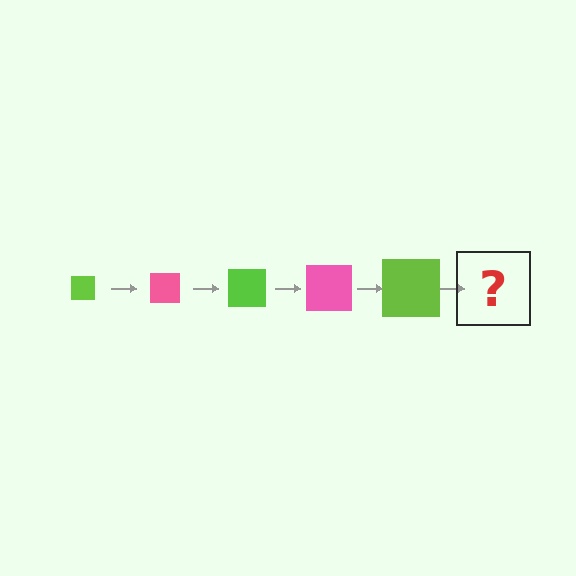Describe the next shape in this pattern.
It should be a pink square, larger than the previous one.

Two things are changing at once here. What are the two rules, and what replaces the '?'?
The two rules are that the square grows larger each step and the color cycles through lime and pink. The '?' should be a pink square, larger than the previous one.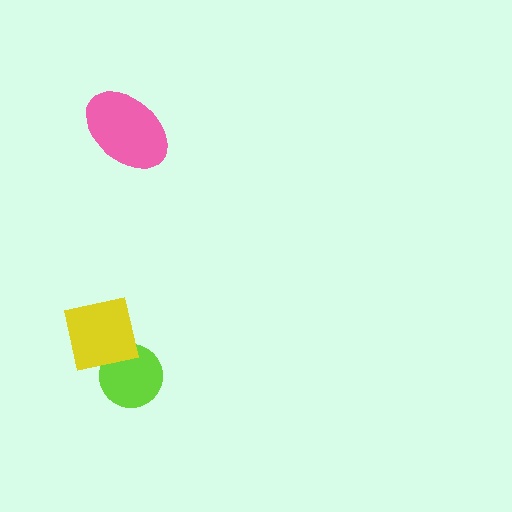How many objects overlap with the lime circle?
1 object overlaps with the lime circle.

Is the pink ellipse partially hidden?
No, no other shape covers it.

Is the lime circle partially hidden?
Yes, it is partially covered by another shape.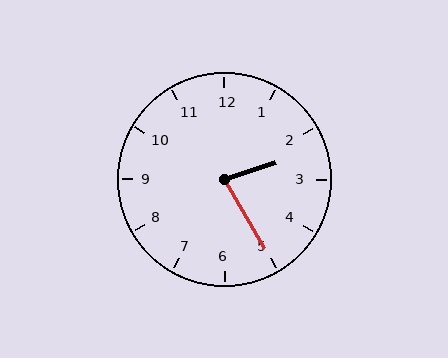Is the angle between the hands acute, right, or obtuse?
It is acute.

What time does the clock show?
2:25.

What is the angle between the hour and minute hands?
Approximately 78 degrees.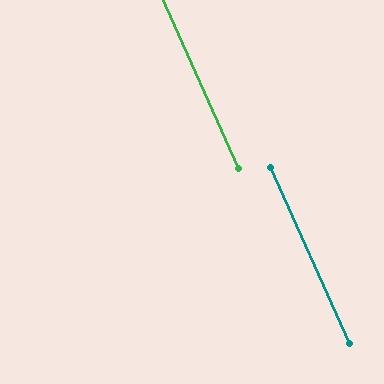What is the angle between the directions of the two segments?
Approximately 0 degrees.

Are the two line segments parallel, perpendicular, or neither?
Parallel — their directions differ by only 0.0°.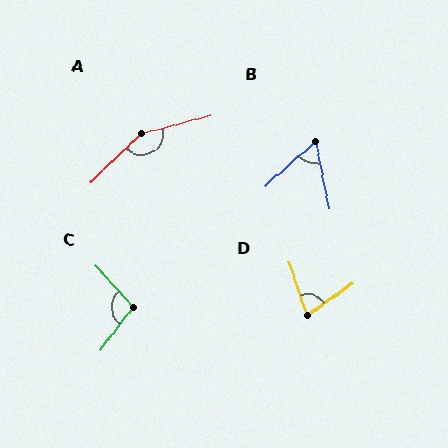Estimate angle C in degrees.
Approximately 101 degrees.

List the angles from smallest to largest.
B (60°), D (73°), C (101°), A (150°).